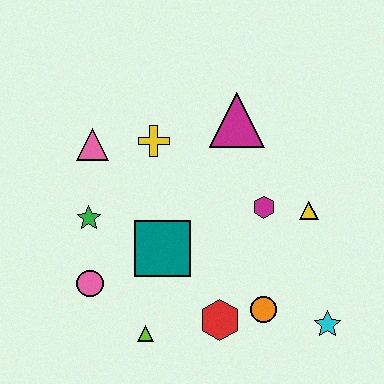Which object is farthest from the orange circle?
The pink triangle is farthest from the orange circle.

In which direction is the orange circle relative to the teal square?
The orange circle is to the right of the teal square.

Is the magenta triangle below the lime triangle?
No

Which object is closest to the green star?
The pink circle is closest to the green star.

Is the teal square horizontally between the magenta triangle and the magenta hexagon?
No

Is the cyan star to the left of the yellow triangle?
No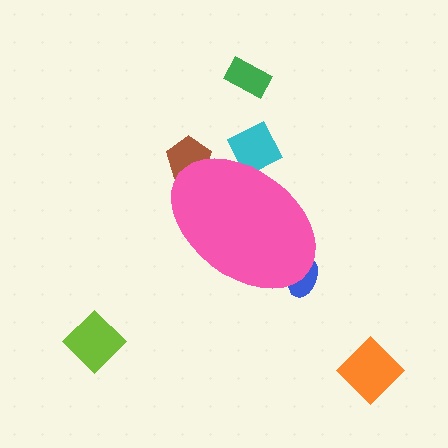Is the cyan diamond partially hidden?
Yes, the cyan diamond is partially hidden behind the pink ellipse.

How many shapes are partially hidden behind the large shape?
3 shapes are partially hidden.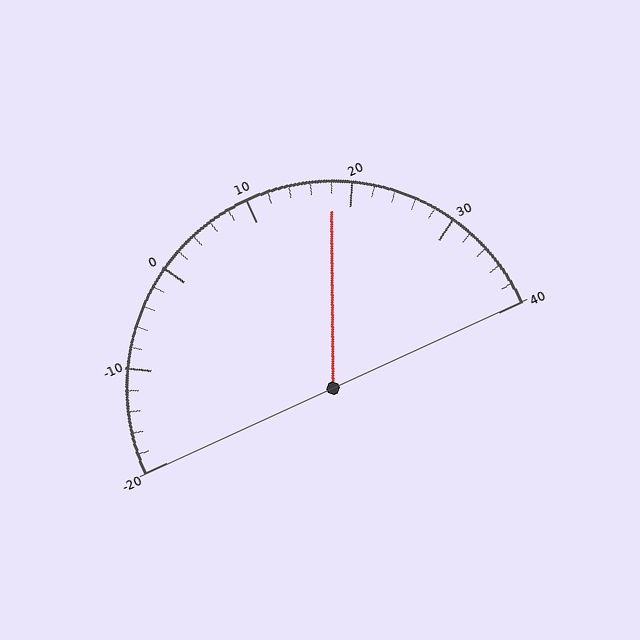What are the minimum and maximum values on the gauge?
The gauge ranges from -20 to 40.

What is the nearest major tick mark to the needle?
The nearest major tick mark is 20.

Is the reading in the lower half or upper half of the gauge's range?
The reading is in the upper half of the range (-20 to 40).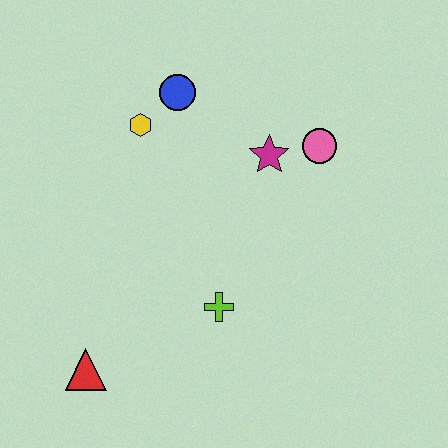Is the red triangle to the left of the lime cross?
Yes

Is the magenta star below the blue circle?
Yes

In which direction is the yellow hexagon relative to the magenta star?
The yellow hexagon is to the left of the magenta star.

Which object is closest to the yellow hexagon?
The blue circle is closest to the yellow hexagon.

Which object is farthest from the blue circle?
The red triangle is farthest from the blue circle.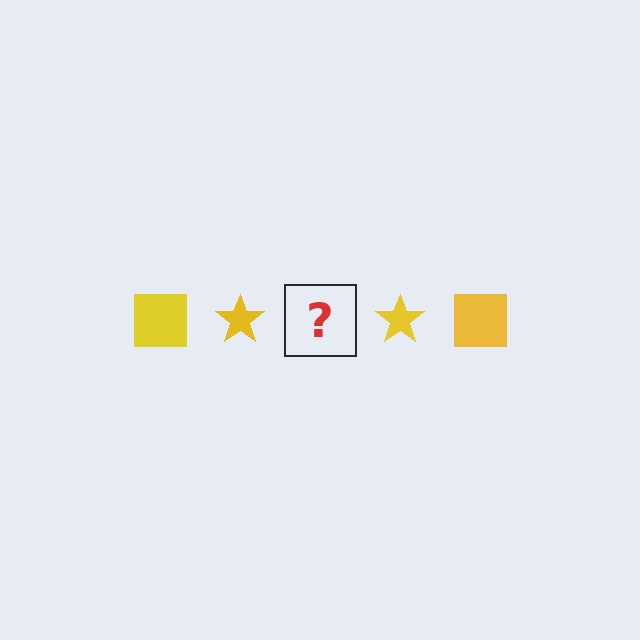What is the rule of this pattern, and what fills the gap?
The rule is that the pattern cycles through square, star shapes in yellow. The gap should be filled with a yellow square.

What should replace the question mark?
The question mark should be replaced with a yellow square.